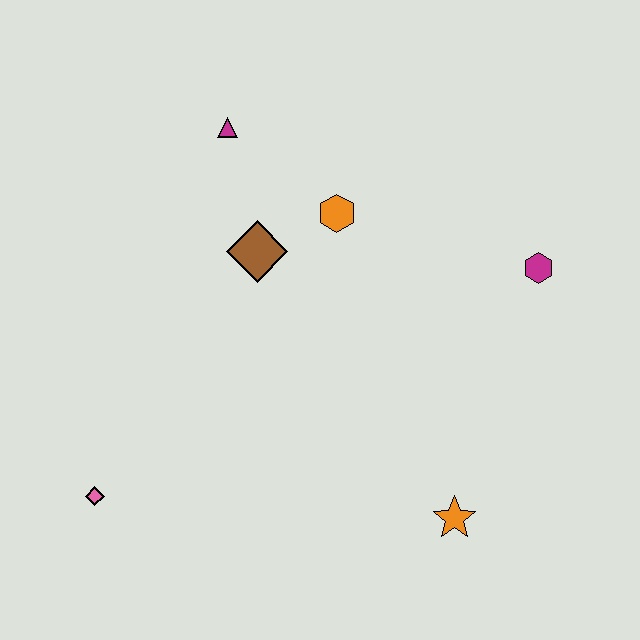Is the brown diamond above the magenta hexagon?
Yes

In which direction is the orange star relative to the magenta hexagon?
The orange star is below the magenta hexagon.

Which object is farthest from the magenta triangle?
The orange star is farthest from the magenta triangle.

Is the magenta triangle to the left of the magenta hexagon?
Yes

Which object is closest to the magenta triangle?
The brown diamond is closest to the magenta triangle.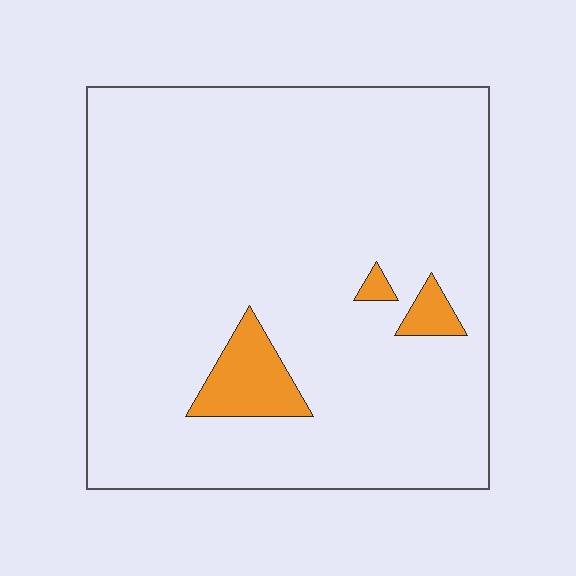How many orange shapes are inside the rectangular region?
3.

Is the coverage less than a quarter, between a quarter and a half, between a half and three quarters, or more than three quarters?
Less than a quarter.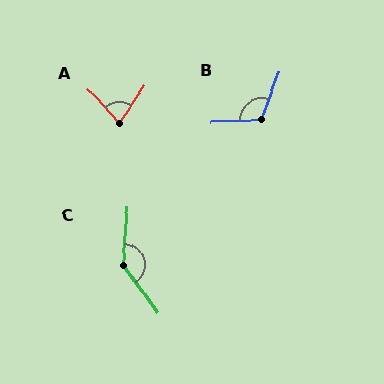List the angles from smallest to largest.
A (77°), B (112°), C (139°).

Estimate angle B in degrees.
Approximately 112 degrees.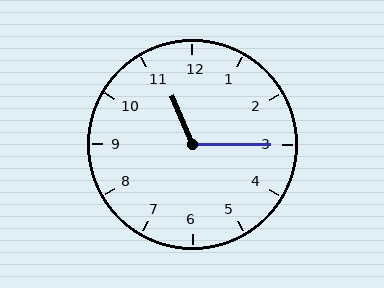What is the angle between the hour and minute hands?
Approximately 112 degrees.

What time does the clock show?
11:15.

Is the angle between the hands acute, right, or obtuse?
It is obtuse.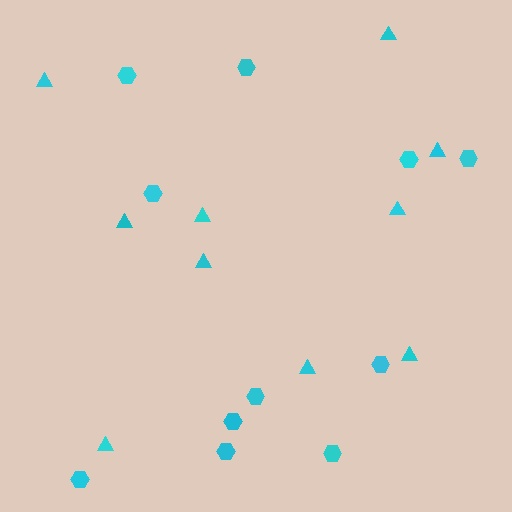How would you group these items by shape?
There are 2 groups: one group of hexagons (11) and one group of triangles (10).